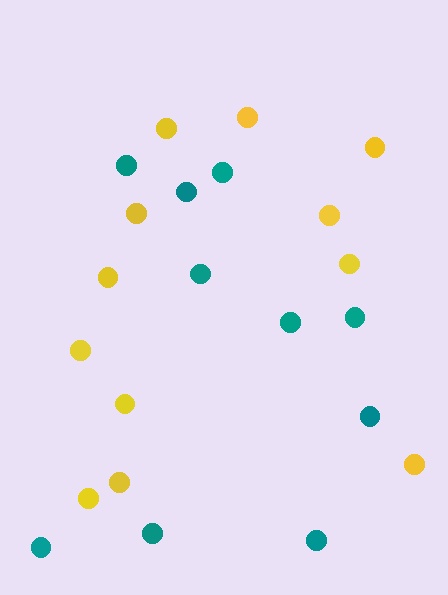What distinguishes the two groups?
There are 2 groups: one group of yellow circles (12) and one group of teal circles (10).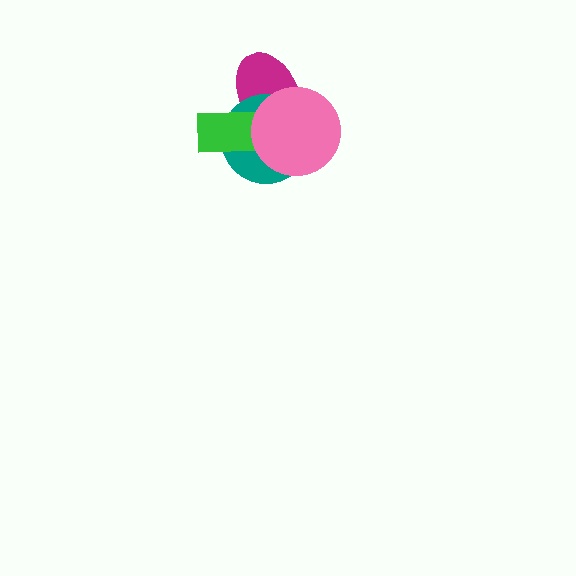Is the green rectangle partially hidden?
Yes, it is partially covered by another shape.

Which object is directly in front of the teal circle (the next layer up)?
The green rectangle is directly in front of the teal circle.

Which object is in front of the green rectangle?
The pink circle is in front of the green rectangle.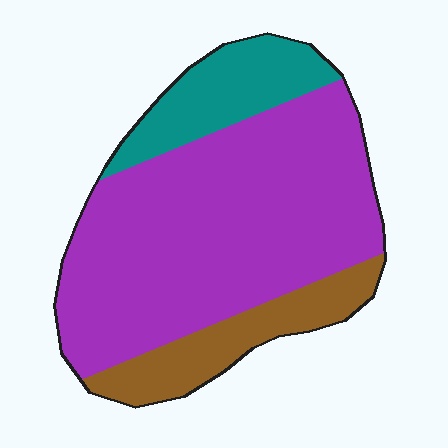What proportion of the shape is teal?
Teal covers about 15% of the shape.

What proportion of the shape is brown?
Brown takes up less than a sixth of the shape.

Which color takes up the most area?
Purple, at roughly 70%.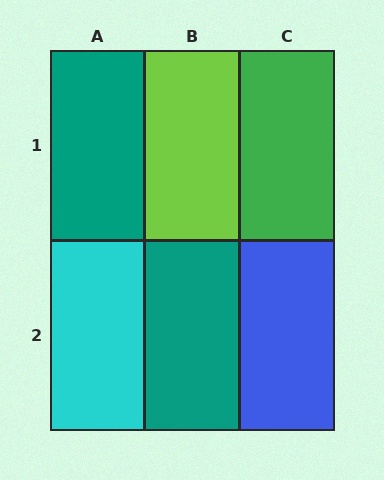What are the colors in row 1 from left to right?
Teal, lime, green.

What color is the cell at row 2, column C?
Blue.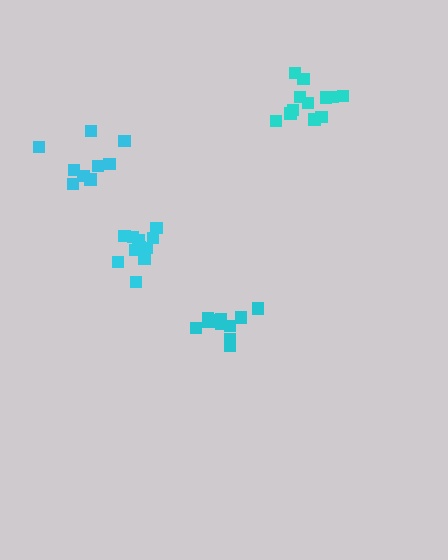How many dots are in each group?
Group 1: 12 dots, Group 2: 9 dots, Group 3: 11 dots, Group 4: 12 dots (44 total).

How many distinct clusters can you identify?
There are 4 distinct clusters.